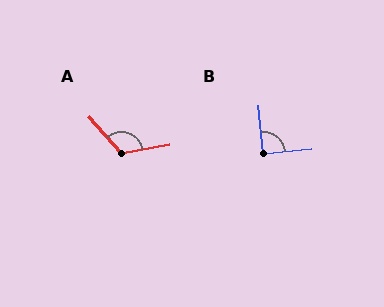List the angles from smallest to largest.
B (90°), A (121°).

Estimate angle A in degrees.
Approximately 121 degrees.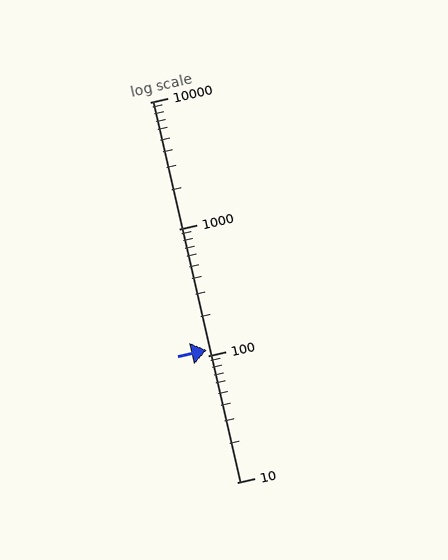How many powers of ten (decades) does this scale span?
The scale spans 3 decades, from 10 to 10000.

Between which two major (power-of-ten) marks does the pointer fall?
The pointer is between 100 and 1000.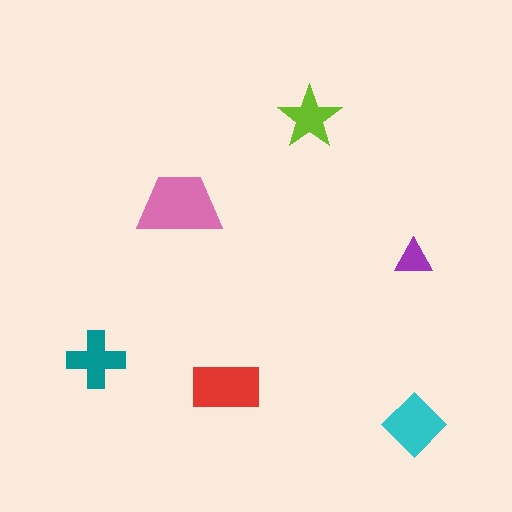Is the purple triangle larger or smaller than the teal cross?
Smaller.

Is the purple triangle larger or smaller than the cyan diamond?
Smaller.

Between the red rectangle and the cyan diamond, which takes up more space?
The red rectangle.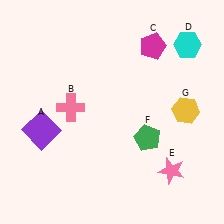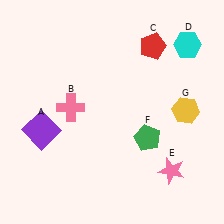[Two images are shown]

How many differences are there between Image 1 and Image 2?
There is 1 difference between the two images.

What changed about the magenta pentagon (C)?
In Image 1, C is magenta. In Image 2, it changed to red.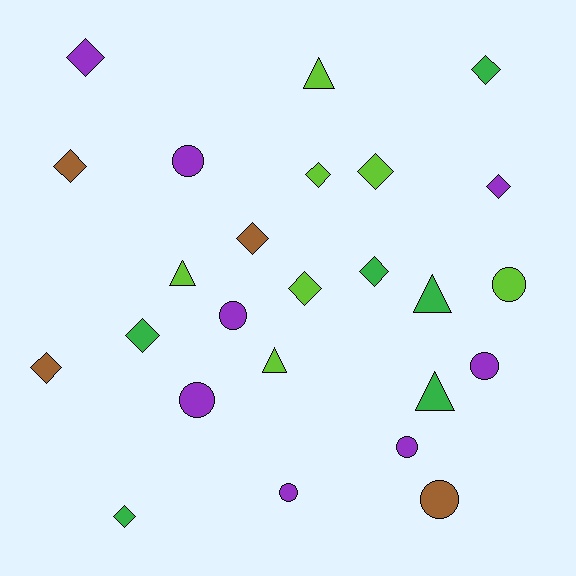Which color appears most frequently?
Purple, with 8 objects.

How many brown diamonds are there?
There are 3 brown diamonds.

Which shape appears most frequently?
Diamond, with 12 objects.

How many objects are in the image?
There are 25 objects.